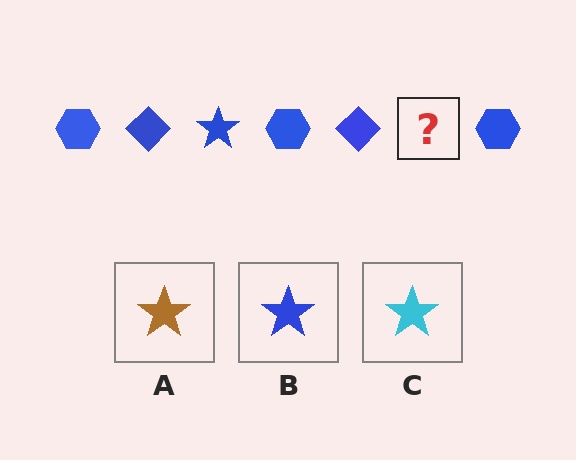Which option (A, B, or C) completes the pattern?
B.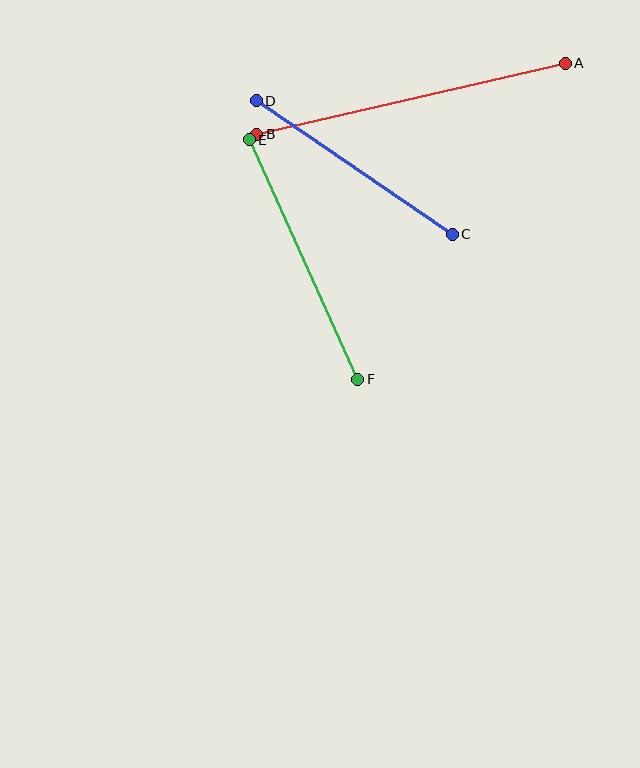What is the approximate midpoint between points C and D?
The midpoint is at approximately (354, 168) pixels.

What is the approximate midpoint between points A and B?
The midpoint is at approximately (411, 99) pixels.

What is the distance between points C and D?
The distance is approximately 237 pixels.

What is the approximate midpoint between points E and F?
The midpoint is at approximately (303, 260) pixels.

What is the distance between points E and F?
The distance is approximately 263 pixels.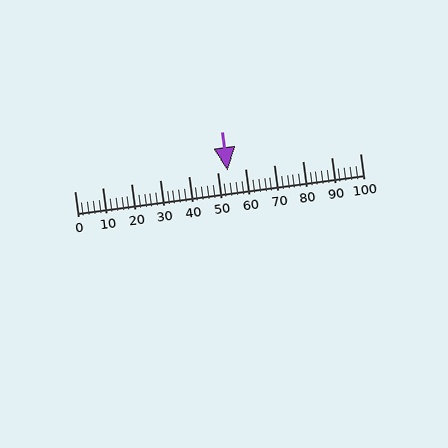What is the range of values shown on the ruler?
The ruler shows values from 0 to 100.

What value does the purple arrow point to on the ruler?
The purple arrow points to approximately 54.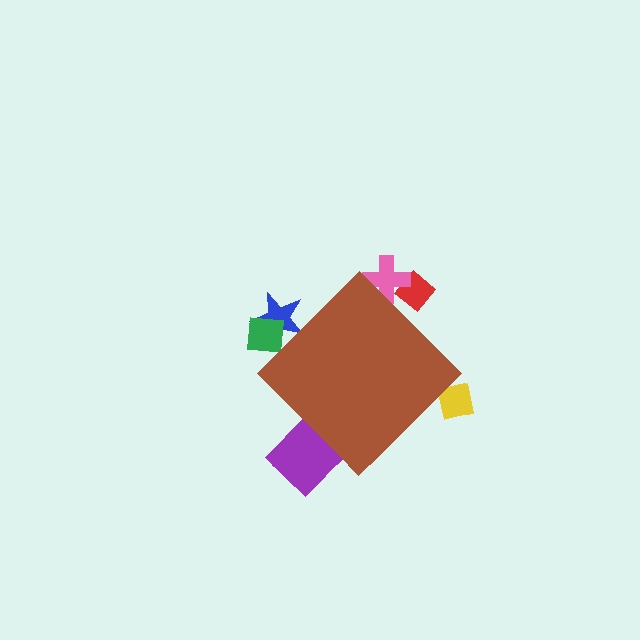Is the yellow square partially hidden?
Yes, the yellow square is partially hidden behind the brown diamond.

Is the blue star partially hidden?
Yes, the blue star is partially hidden behind the brown diamond.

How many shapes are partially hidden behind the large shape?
6 shapes are partially hidden.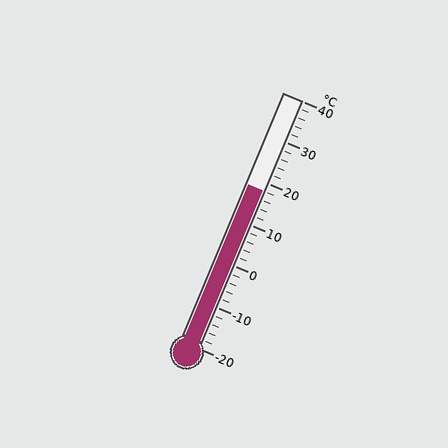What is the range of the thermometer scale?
The thermometer scale ranges from -20°C to 40°C.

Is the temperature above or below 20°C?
The temperature is below 20°C.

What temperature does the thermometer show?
The thermometer shows approximately 18°C.